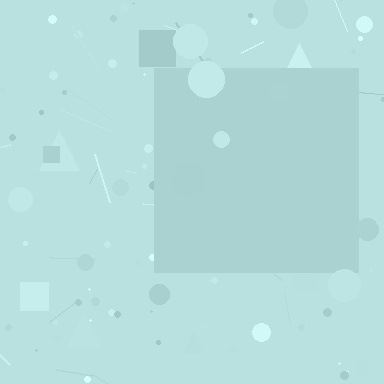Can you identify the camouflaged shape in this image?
The camouflaged shape is a square.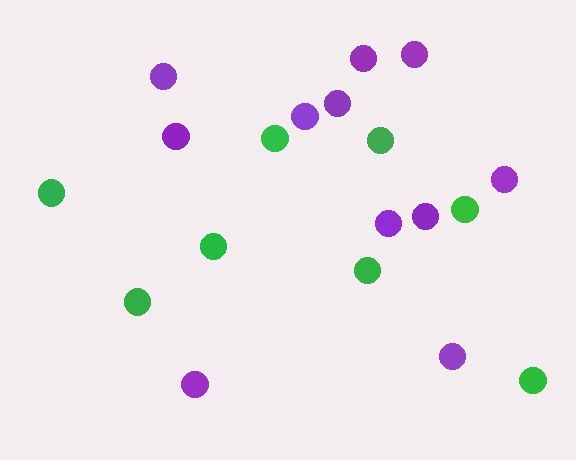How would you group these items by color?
There are 2 groups: one group of purple circles (11) and one group of green circles (8).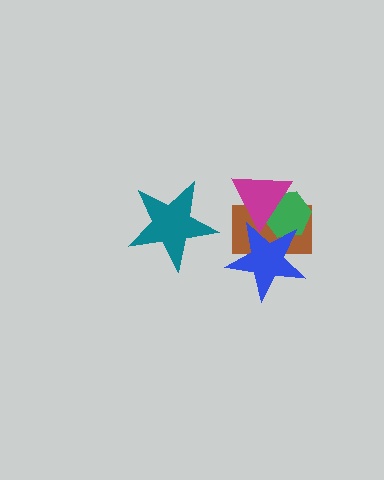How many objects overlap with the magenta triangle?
3 objects overlap with the magenta triangle.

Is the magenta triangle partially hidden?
No, no other shape covers it.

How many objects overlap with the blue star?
3 objects overlap with the blue star.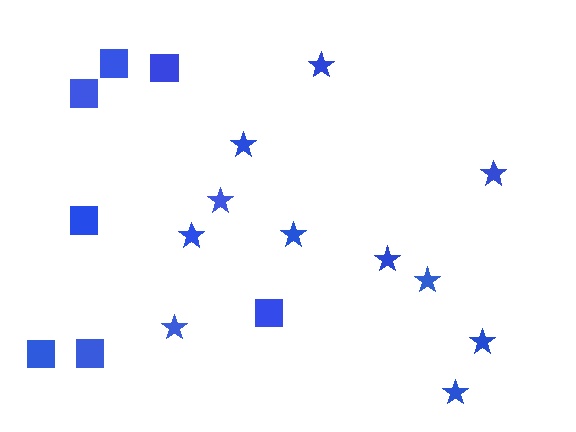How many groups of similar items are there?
There are 2 groups: one group of squares (7) and one group of stars (11).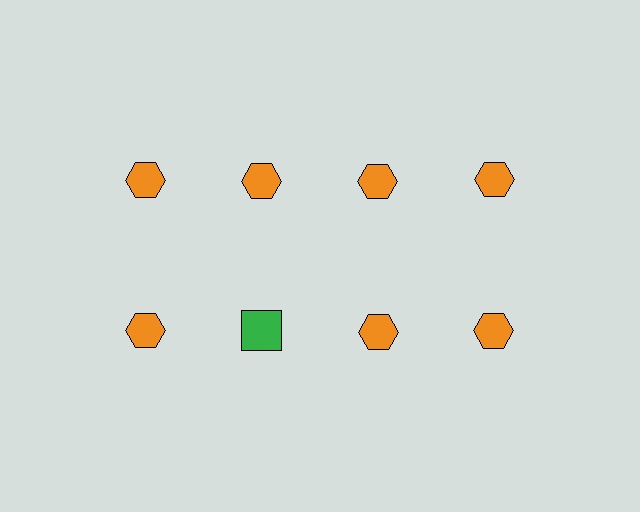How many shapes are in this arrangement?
There are 8 shapes arranged in a grid pattern.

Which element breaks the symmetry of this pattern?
The green square in the second row, second from left column breaks the symmetry. All other shapes are orange hexagons.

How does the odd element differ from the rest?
It differs in both color (green instead of orange) and shape (square instead of hexagon).